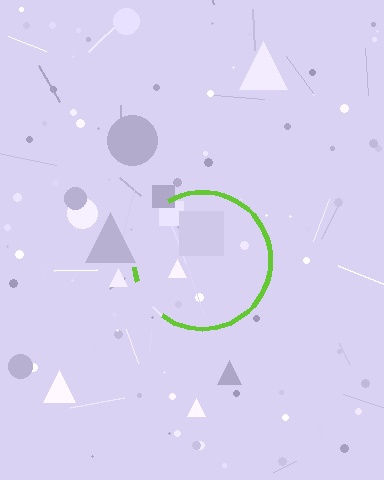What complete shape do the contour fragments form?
The contour fragments form a circle.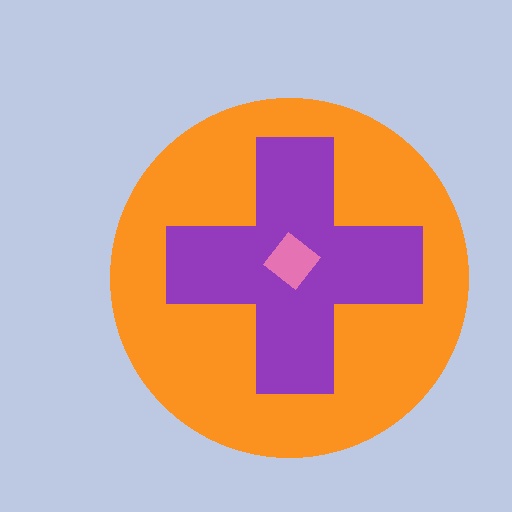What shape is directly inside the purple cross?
The pink diamond.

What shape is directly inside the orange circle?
The purple cross.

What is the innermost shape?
The pink diamond.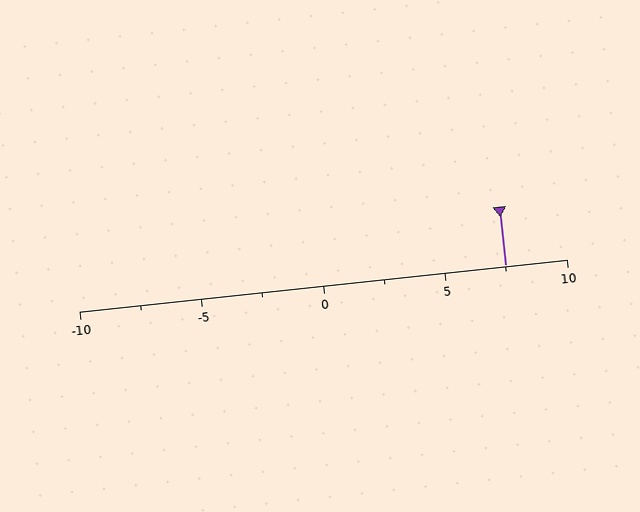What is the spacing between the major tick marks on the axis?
The major ticks are spaced 5 apart.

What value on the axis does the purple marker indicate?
The marker indicates approximately 7.5.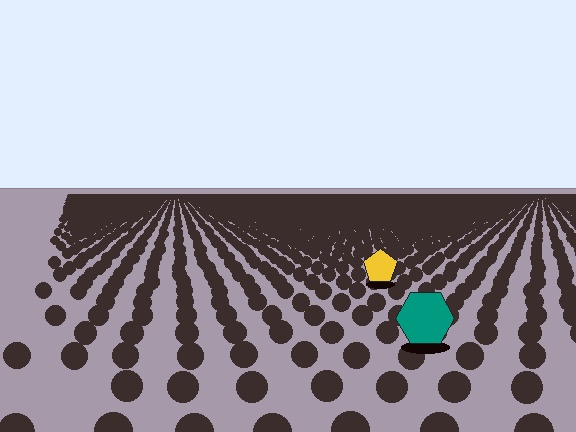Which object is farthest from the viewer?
The yellow pentagon is farthest from the viewer. It appears smaller and the ground texture around it is denser.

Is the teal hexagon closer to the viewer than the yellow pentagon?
Yes. The teal hexagon is closer — you can tell from the texture gradient: the ground texture is coarser near it.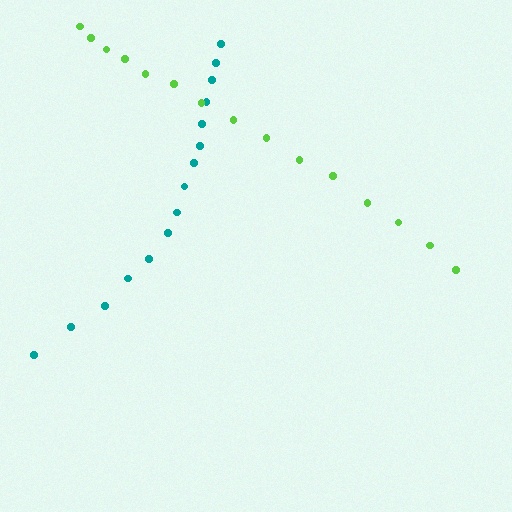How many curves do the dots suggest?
There are 2 distinct paths.